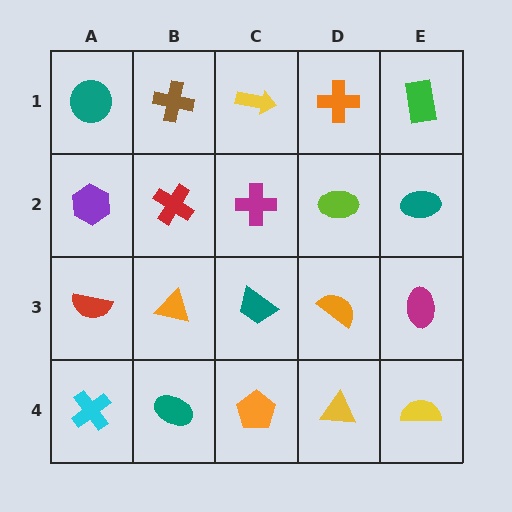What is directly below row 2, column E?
A magenta ellipse.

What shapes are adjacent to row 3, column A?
A purple hexagon (row 2, column A), a cyan cross (row 4, column A), an orange triangle (row 3, column B).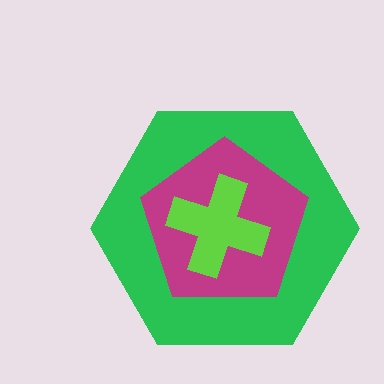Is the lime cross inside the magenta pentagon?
Yes.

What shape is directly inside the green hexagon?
The magenta pentagon.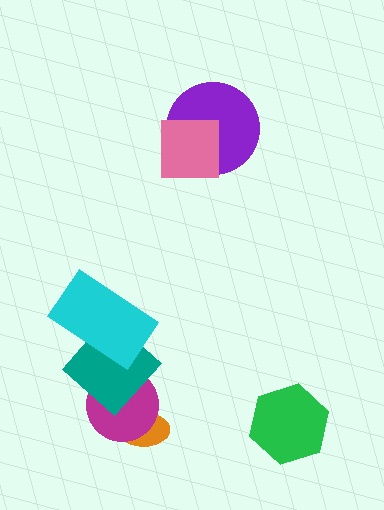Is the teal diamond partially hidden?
Yes, it is partially covered by another shape.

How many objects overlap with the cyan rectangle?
1 object overlaps with the cyan rectangle.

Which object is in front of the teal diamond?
The cyan rectangle is in front of the teal diamond.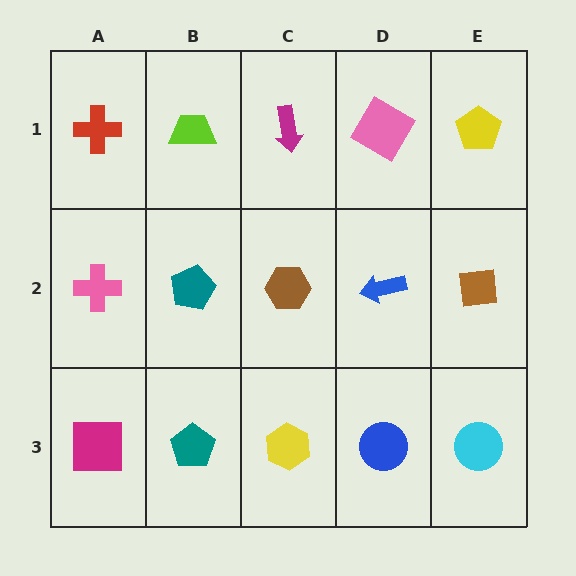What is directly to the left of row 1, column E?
A pink diamond.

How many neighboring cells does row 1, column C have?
3.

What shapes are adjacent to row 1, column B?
A teal pentagon (row 2, column B), a red cross (row 1, column A), a magenta arrow (row 1, column C).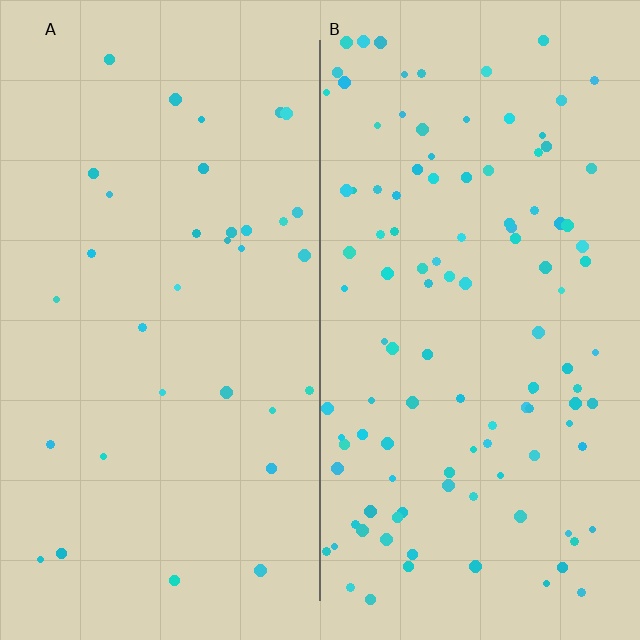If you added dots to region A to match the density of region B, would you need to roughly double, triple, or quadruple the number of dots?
Approximately triple.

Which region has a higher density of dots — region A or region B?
B (the right).